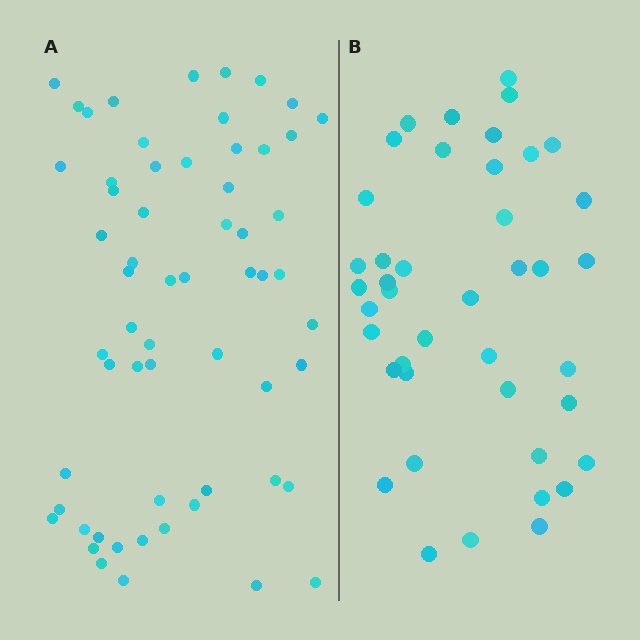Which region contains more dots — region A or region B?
Region A (the left region) has more dots.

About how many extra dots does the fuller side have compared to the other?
Region A has approximately 20 more dots than region B.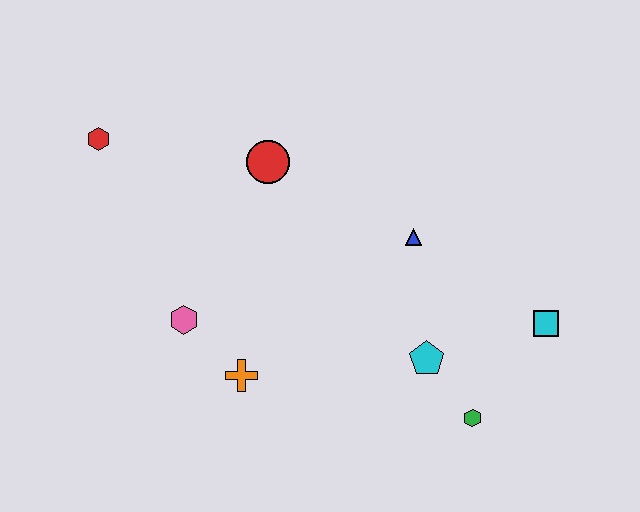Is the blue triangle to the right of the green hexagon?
No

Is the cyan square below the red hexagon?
Yes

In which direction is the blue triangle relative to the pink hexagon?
The blue triangle is to the right of the pink hexagon.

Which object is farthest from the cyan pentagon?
The red hexagon is farthest from the cyan pentagon.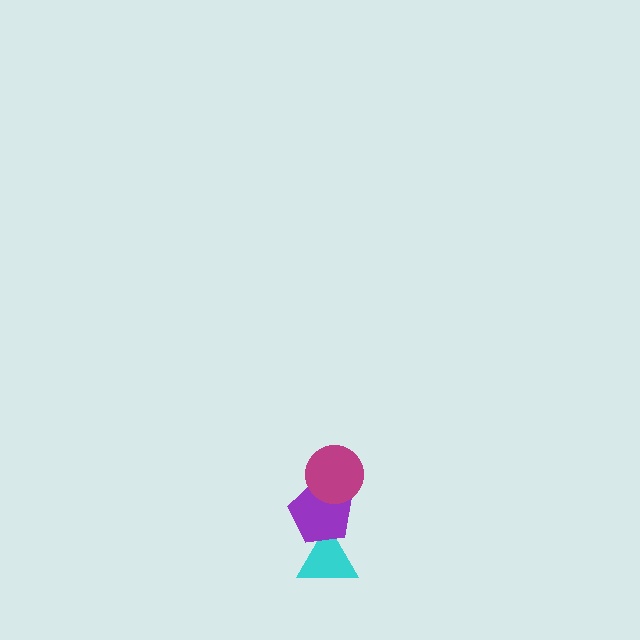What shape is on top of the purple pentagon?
The magenta circle is on top of the purple pentagon.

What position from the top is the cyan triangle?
The cyan triangle is 3rd from the top.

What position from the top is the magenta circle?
The magenta circle is 1st from the top.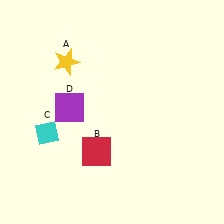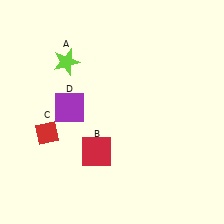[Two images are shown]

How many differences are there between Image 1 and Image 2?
There are 2 differences between the two images.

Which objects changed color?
A changed from yellow to lime. C changed from cyan to red.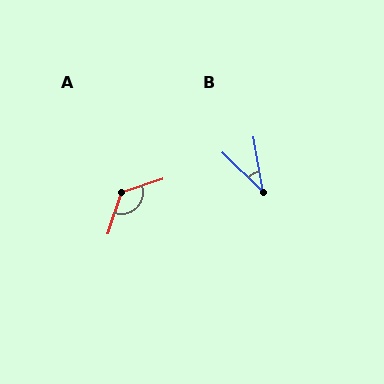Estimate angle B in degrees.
Approximately 37 degrees.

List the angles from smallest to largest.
B (37°), A (126°).